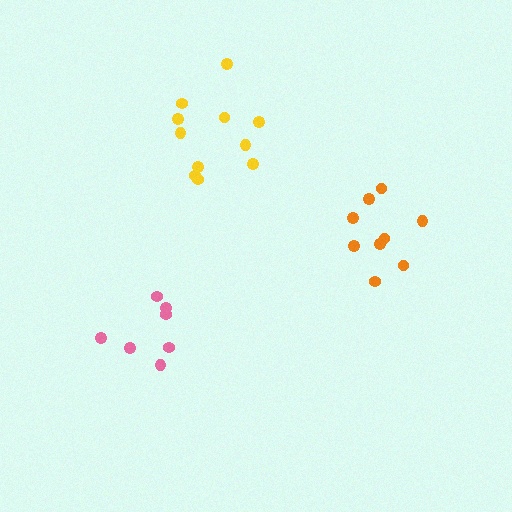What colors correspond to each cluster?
The clusters are colored: yellow, pink, orange.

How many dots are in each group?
Group 1: 11 dots, Group 2: 7 dots, Group 3: 9 dots (27 total).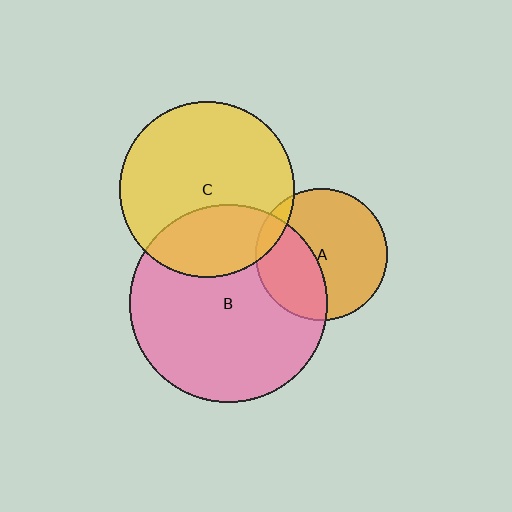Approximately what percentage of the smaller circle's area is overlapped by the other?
Approximately 35%.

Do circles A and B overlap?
Yes.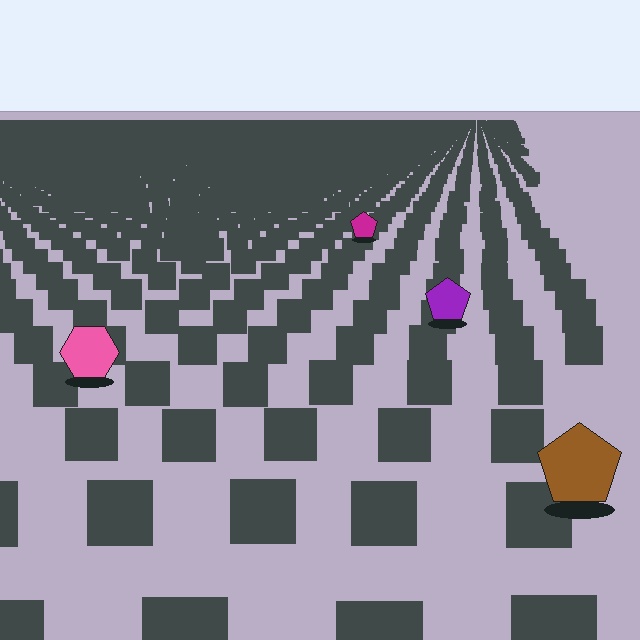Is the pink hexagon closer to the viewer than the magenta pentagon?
Yes. The pink hexagon is closer — you can tell from the texture gradient: the ground texture is coarser near it.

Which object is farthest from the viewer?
The magenta pentagon is farthest from the viewer. It appears smaller and the ground texture around it is denser.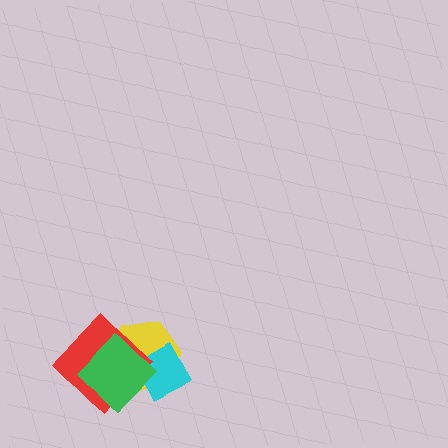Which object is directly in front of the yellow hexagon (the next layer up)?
The cyan diamond is directly in front of the yellow hexagon.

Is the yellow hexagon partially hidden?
Yes, it is partially covered by another shape.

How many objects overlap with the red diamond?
3 objects overlap with the red diamond.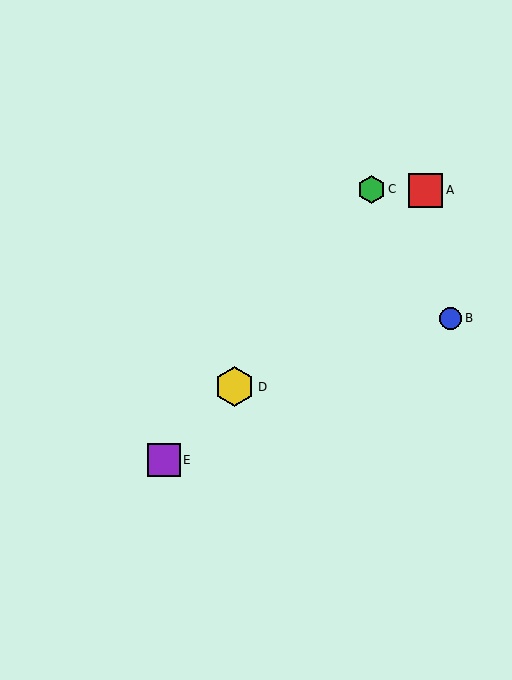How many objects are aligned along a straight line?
3 objects (A, D, E) are aligned along a straight line.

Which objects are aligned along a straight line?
Objects A, D, E are aligned along a straight line.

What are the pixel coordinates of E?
Object E is at (164, 460).